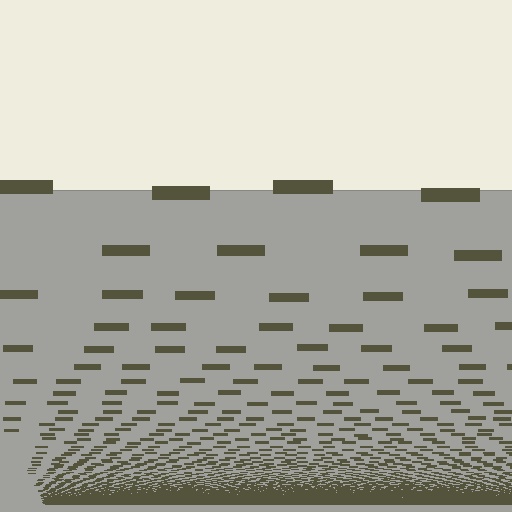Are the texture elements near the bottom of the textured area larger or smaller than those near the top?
Smaller. The gradient is inverted — elements near the bottom are smaller and denser.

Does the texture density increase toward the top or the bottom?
Density increases toward the bottom.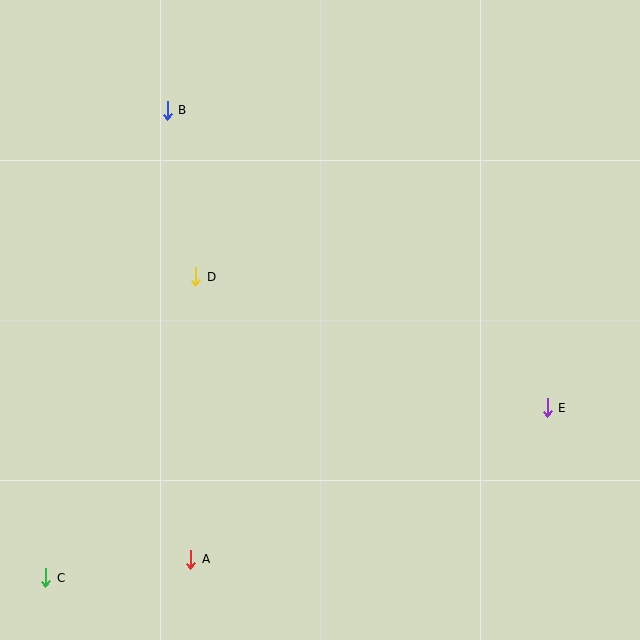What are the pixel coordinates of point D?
Point D is at (196, 277).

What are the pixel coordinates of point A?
Point A is at (191, 559).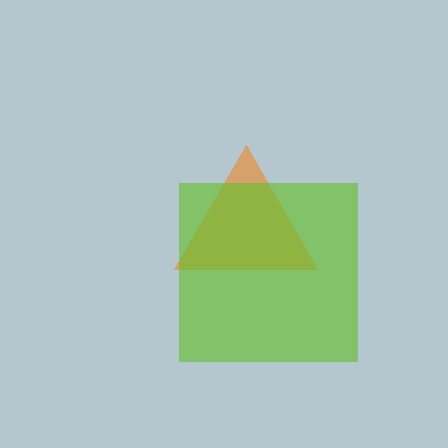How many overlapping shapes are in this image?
There are 2 overlapping shapes in the image.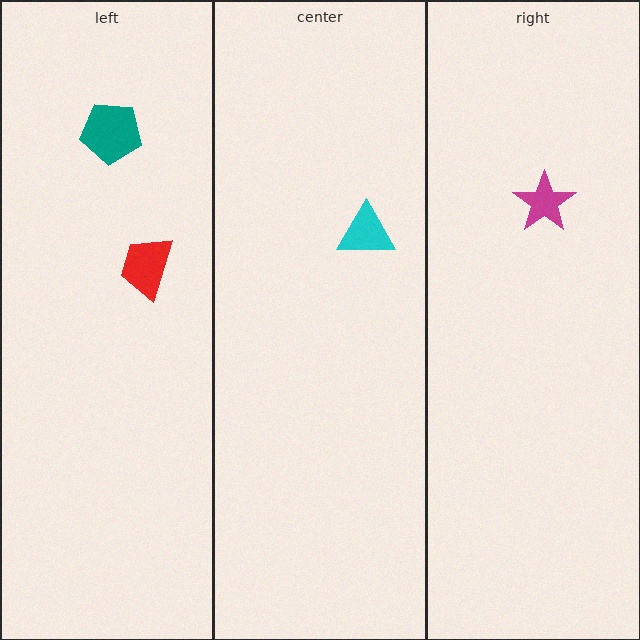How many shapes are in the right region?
1.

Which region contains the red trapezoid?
The left region.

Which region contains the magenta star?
The right region.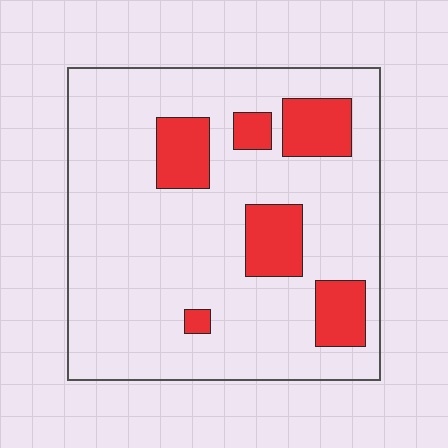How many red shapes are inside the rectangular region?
6.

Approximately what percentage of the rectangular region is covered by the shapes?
Approximately 20%.